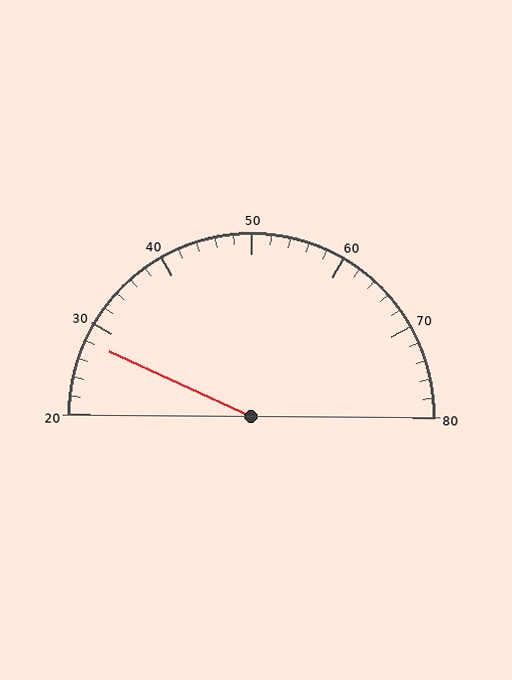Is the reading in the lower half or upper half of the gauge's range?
The reading is in the lower half of the range (20 to 80).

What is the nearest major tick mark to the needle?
The nearest major tick mark is 30.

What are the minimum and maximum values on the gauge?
The gauge ranges from 20 to 80.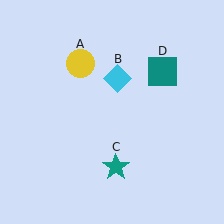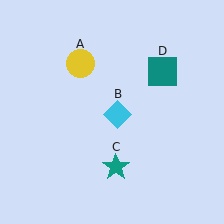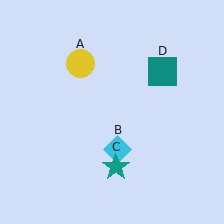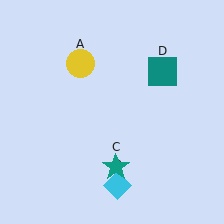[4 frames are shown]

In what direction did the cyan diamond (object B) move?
The cyan diamond (object B) moved down.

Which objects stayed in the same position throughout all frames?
Yellow circle (object A) and teal star (object C) and teal square (object D) remained stationary.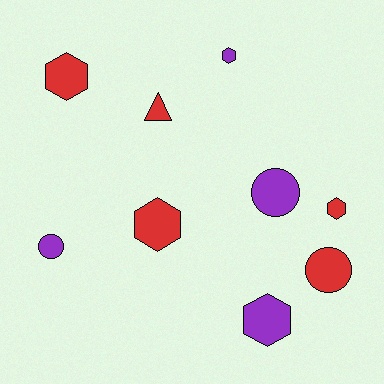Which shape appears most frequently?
Hexagon, with 5 objects.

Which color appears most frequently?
Red, with 5 objects.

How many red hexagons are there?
There are 3 red hexagons.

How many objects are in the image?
There are 9 objects.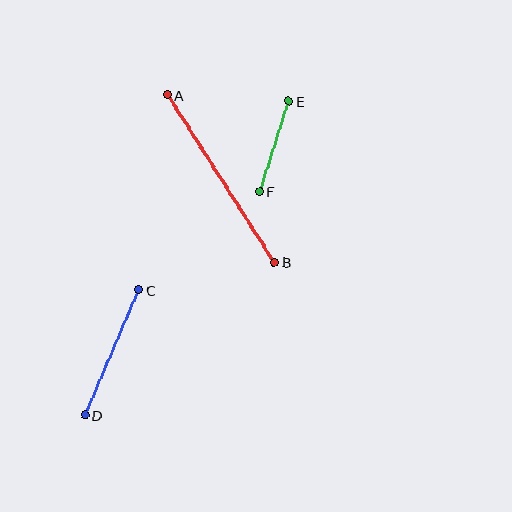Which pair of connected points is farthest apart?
Points A and B are farthest apart.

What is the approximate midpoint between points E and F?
The midpoint is at approximately (274, 146) pixels.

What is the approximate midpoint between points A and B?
The midpoint is at approximately (221, 178) pixels.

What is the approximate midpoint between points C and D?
The midpoint is at approximately (112, 352) pixels.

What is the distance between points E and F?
The distance is approximately 95 pixels.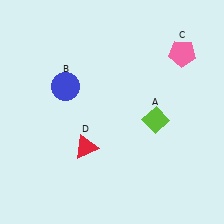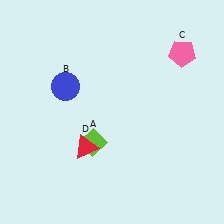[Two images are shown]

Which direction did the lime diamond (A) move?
The lime diamond (A) moved left.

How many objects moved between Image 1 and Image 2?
1 object moved between the two images.